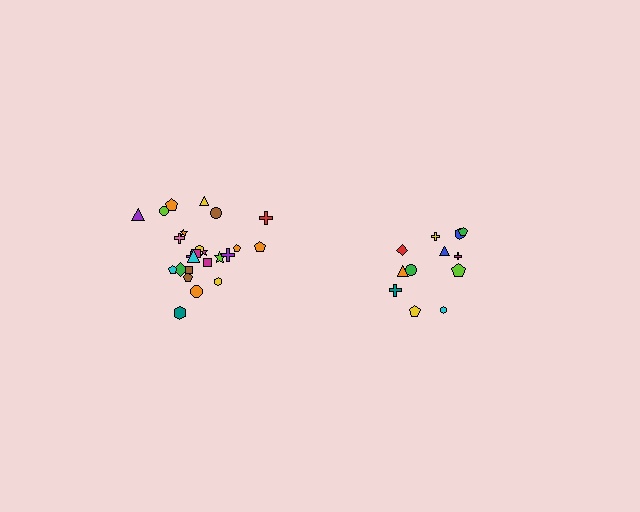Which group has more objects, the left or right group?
The left group.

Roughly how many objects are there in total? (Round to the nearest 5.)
Roughly 35 objects in total.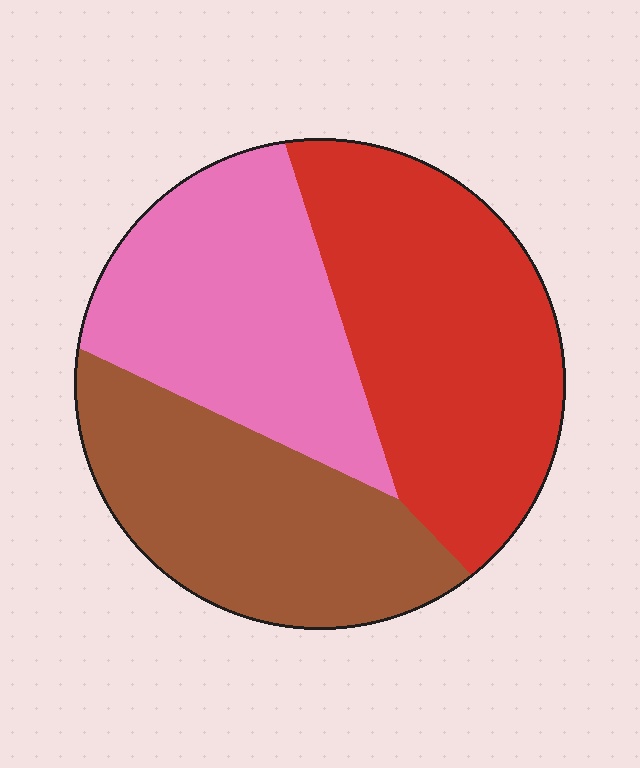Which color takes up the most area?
Red, at roughly 40%.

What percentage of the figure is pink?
Pink takes up about one third (1/3) of the figure.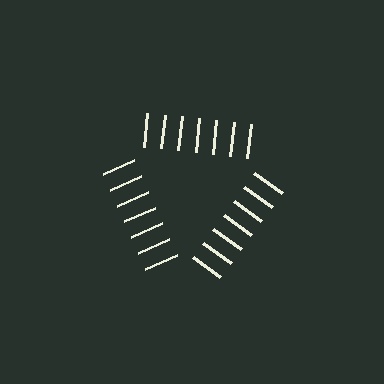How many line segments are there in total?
21 — 7 along each of the 3 edges.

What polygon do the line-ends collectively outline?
An illusory triangle — the line segments terminate on its edges but no continuous stroke is drawn.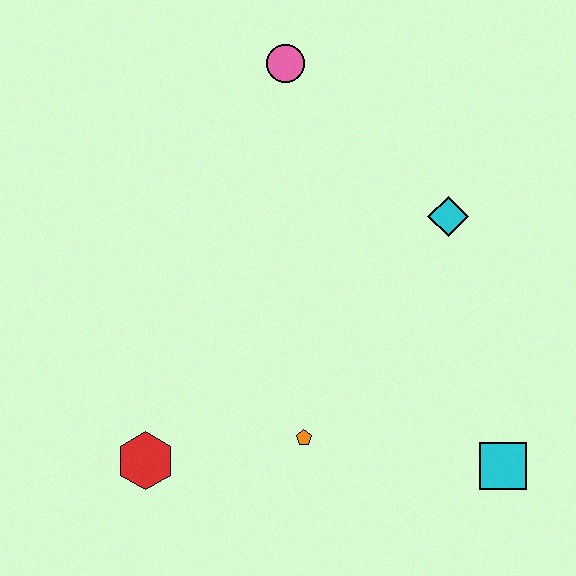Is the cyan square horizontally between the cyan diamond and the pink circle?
No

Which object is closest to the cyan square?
The orange pentagon is closest to the cyan square.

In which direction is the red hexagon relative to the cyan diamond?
The red hexagon is to the left of the cyan diamond.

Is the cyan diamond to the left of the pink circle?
No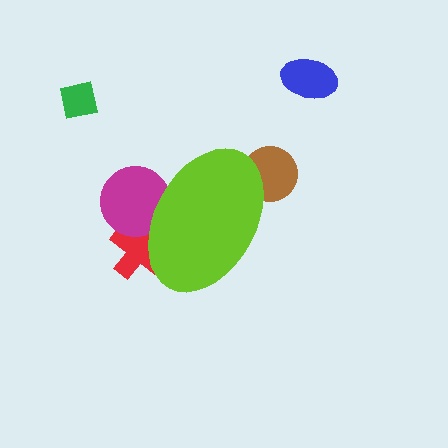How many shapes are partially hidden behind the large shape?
3 shapes are partially hidden.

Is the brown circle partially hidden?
Yes, the brown circle is partially hidden behind the lime ellipse.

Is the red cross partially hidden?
Yes, the red cross is partially hidden behind the lime ellipse.